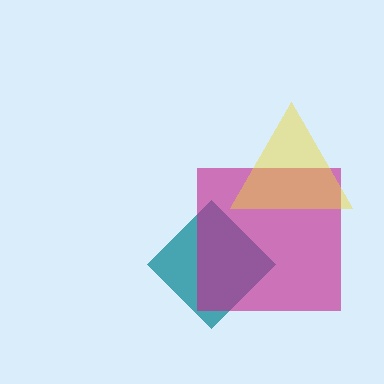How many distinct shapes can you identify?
There are 3 distinct shapes: a teal diamond, a magenta square, a yellow triangle.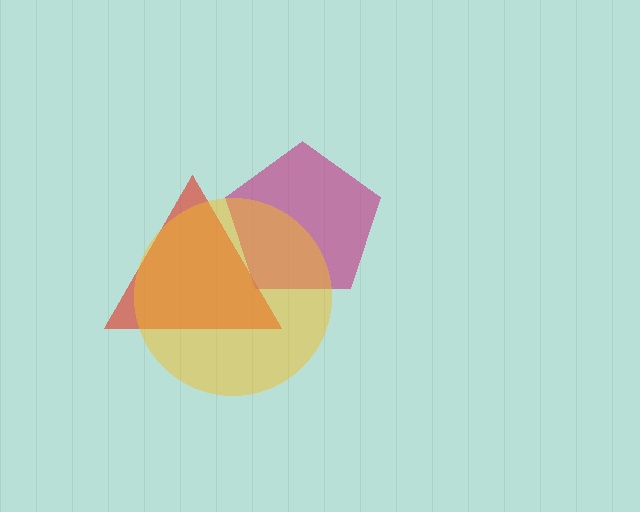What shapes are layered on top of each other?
The layered shapes are: a red triangle, a magenta pentagon, a yellow circle.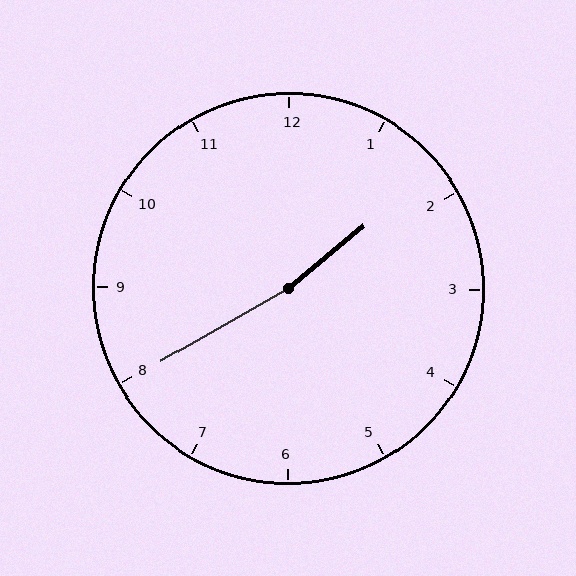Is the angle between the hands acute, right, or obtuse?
It is obtuse.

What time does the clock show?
1:40.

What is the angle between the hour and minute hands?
Approximately 170 degrees.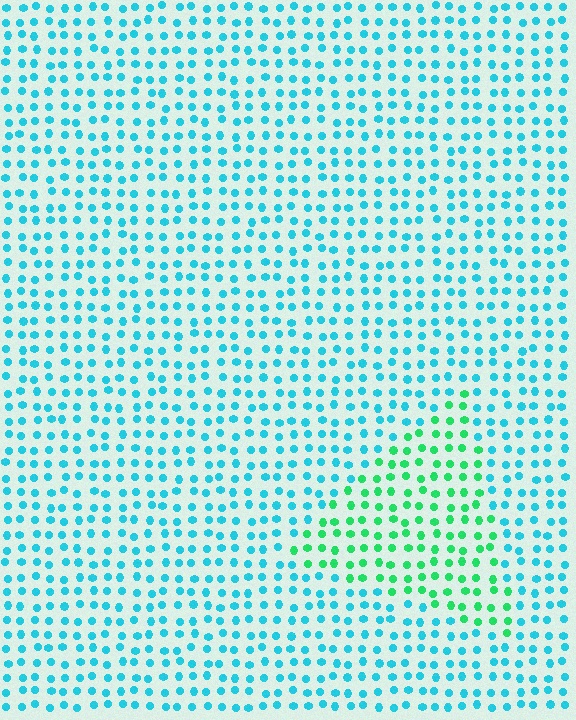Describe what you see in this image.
The image is filled with small cyan elements in a uniform arrangement. A triangle-shaped region is visible where the elements are tinted to a slightly different hue, forming a subtle color boundary.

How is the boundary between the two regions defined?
The boundary is defined purely by a slight shift in hue (about 45 degrees). Spacing, size, and orientation are identical on both sides.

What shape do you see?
I see a triangle.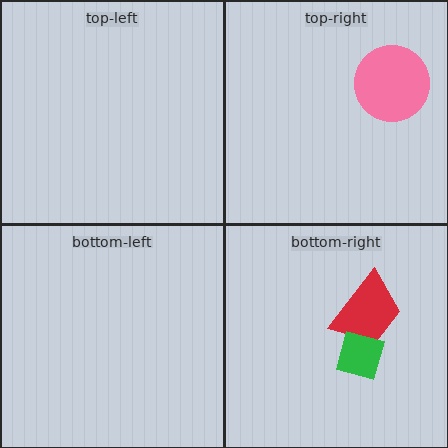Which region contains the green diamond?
The bottom-right region.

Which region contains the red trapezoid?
The bottom-right region.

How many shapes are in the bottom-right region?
2.